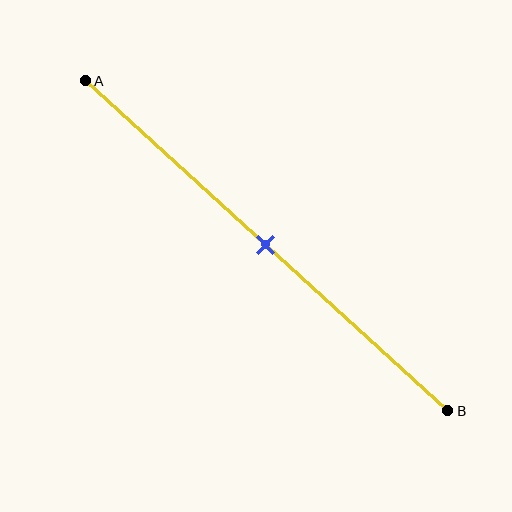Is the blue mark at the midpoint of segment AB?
Yes, the mark is approximately at the midpoint.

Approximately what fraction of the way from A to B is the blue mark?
The blue mark is approximately 50% of the way from A to B.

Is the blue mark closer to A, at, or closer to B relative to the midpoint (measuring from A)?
The blue mark is approximately at the midpoint of segment AB.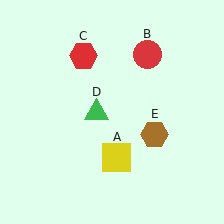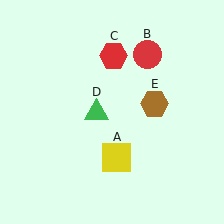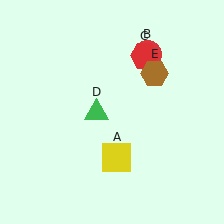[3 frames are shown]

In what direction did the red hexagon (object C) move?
The red hexagon (object C) moved right.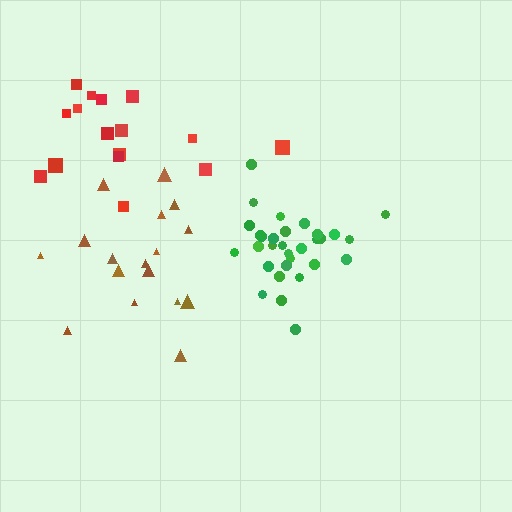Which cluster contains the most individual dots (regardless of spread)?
Green (31).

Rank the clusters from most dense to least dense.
green, brown, red.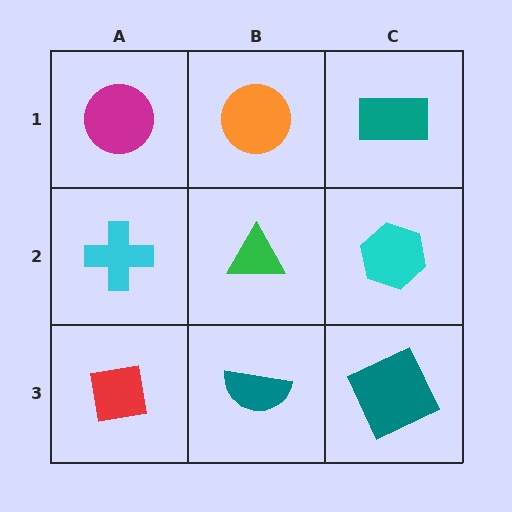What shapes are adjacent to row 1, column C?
A cyan hexagon (row 2, column C), an orange circle (row 1, column B).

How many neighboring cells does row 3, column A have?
2.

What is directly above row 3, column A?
A cyan cross.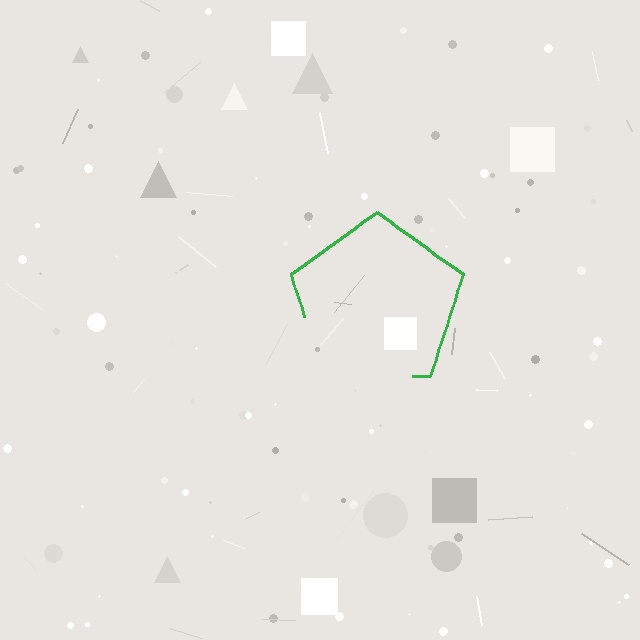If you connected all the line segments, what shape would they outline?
They would outline a pentagon.